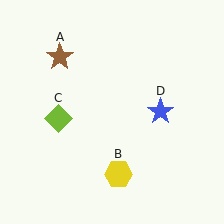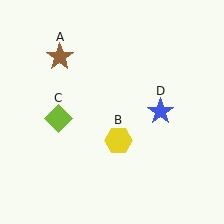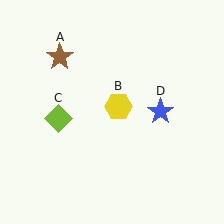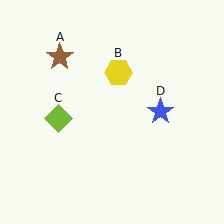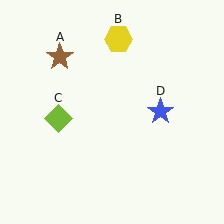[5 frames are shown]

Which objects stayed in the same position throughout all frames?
Brown star (object A) and lime diamond (object C) and blue star (object D) remained stationary.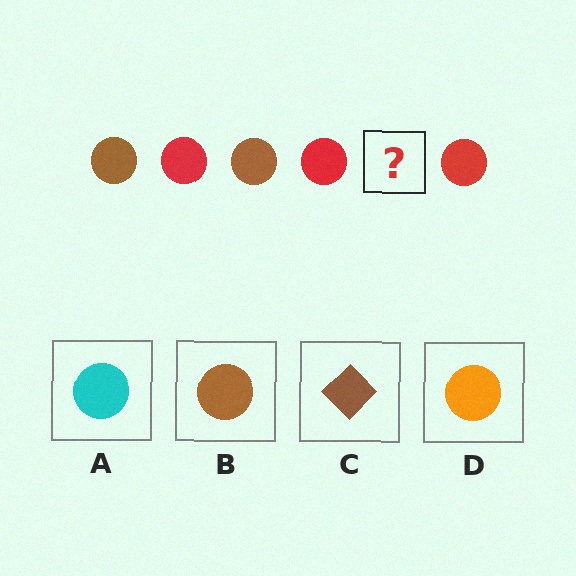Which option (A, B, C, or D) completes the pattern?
B.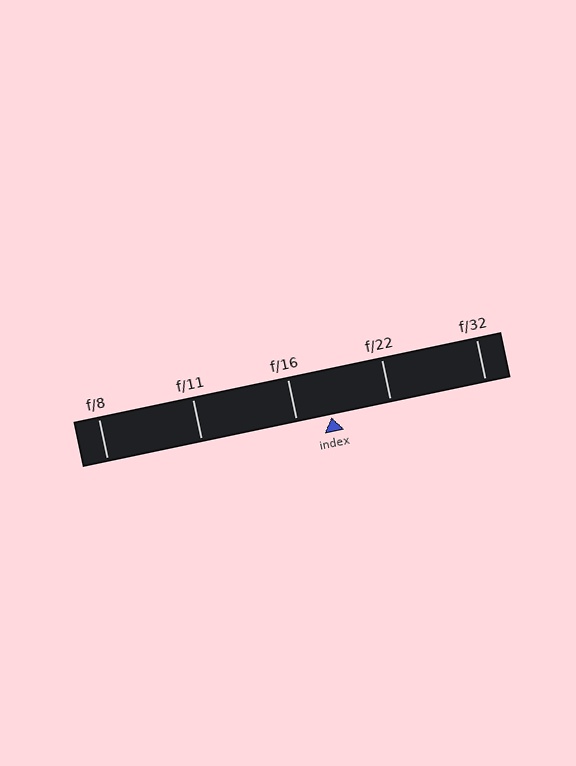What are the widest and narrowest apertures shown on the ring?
The widest aperture shown is f/8 and the narrowest is f/32.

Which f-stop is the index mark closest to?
The index mark is closest to f/16.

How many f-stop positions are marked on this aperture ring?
There are 5 f-stop positions marked.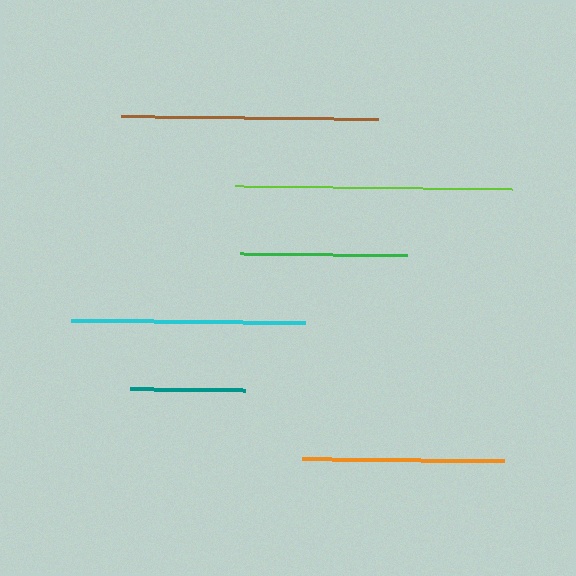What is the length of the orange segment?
The orange segment is approximately 201 pixels long.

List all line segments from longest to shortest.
From longest to shortest: lime, brown, cyan, orange, green, teal.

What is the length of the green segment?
The green segment is approximately 166 pixels long.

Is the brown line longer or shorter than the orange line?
The brown line is longer than the orange line.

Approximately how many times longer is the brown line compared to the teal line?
The brown line is approximately 2.2 times the length of the teal line.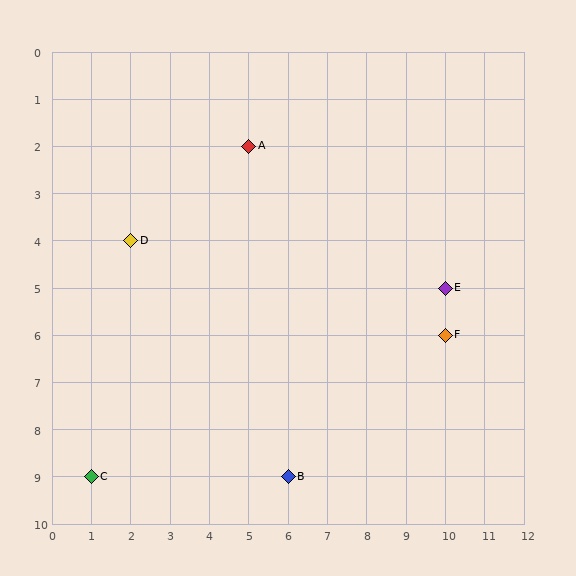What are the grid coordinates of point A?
Point A is at grid coordinates (5, 2).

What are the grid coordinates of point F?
Point F is at grid coordinates (10, 6).